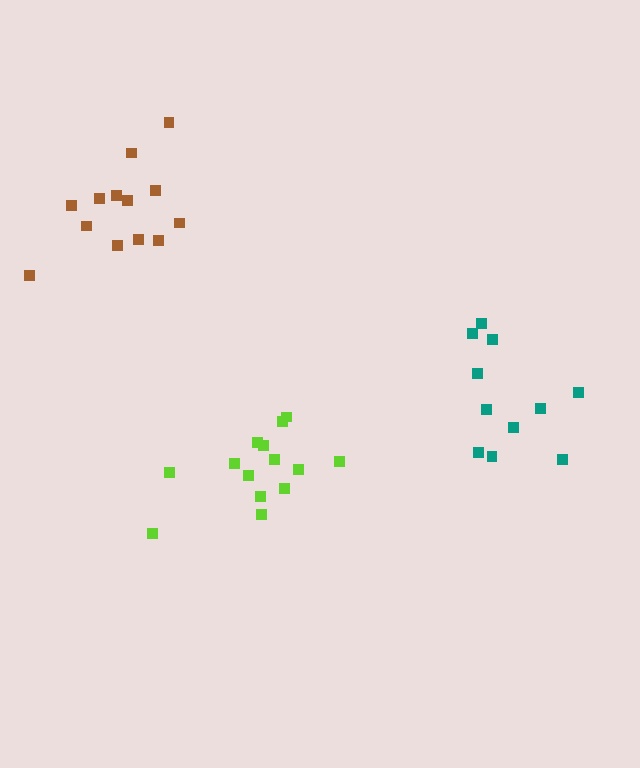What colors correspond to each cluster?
The clusters are colored: brown, teal, lime.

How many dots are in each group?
Group 1: 13 dots, Group 2: 11 dots, Group 3: 14 dots (38 total).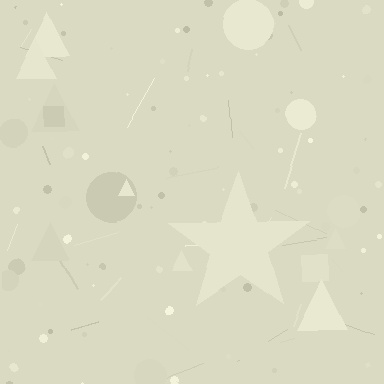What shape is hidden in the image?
A star is hidden in the image.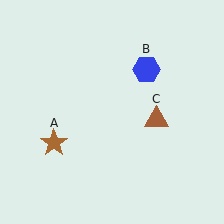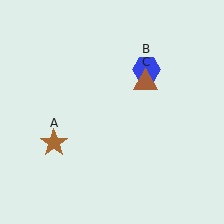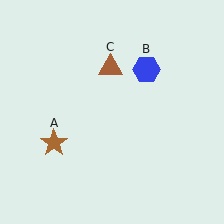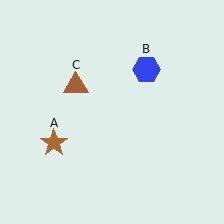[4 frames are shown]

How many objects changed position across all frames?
1 object changed position: brown triangle (object C).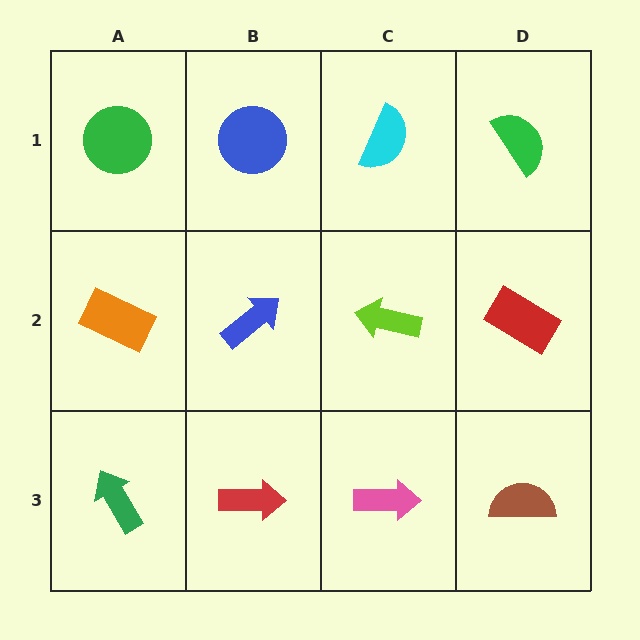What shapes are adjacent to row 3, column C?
A lime arrow (row 2, column C), a red arrow (row 3, column B), a brown semicircle (row 3, column D).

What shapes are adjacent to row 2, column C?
A cyan semicircle (row 1, column C), a pink arrow (row 3, column C), a blue arrow (row 2, column B), a red rectangle (row 2, column D).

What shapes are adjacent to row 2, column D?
A green semicircle (row 1, column D), a brown semicircle (row 3, column D), a lime arrow (row 2, column C).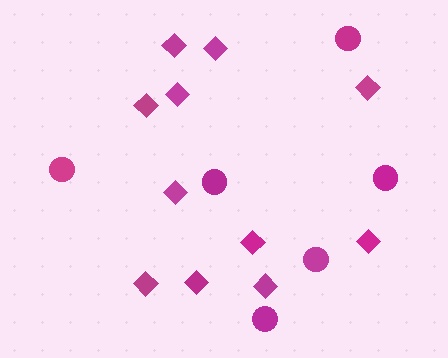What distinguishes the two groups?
There are 2 groups: one group of circles (6) and one group of diamonds (11).